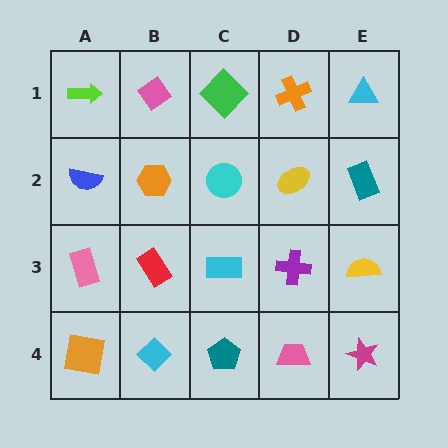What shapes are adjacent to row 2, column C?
A green diamond (row 1, column C), a cyan rectangle (row 3, column C), an orange hexagon (row 2, column B), a yellow ellipse (row 2, column D).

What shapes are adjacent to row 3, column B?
An orange hexagon (row 2, column B), a cyan diamond (row 4, column B), a pink rectangle (row 3, column A), a cyan rectangle (row 3, column C).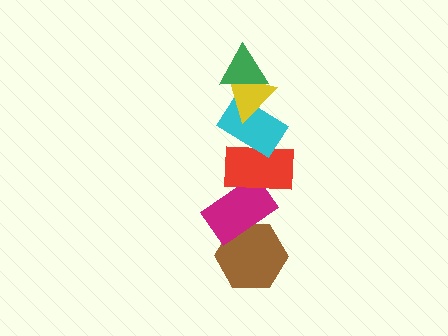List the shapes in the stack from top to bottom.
From top to bottom: the green triangle, the yellow triangle, the cyan rectangle, the red rectangle, the magenta rectangle, the brown hexagon.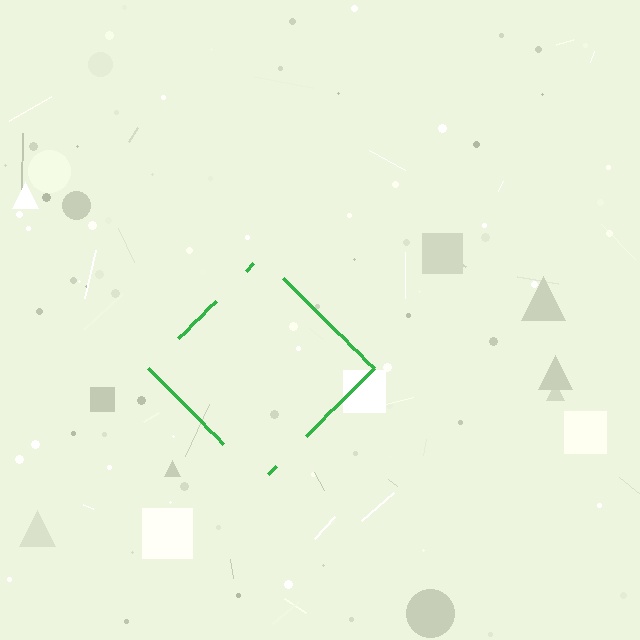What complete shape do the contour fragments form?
The contour fragments form a diamond.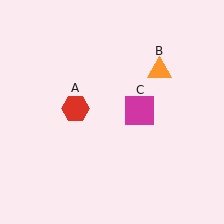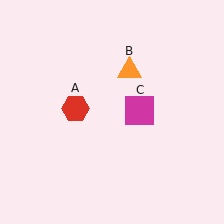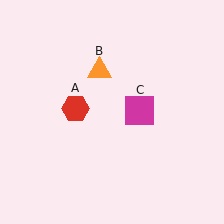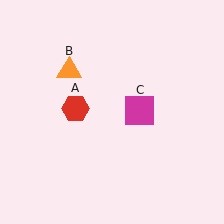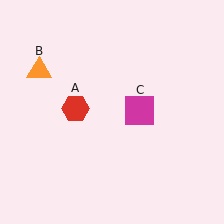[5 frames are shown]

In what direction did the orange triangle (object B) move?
The orange triangle (object B) moved left.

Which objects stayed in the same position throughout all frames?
Red hexagon (object A) and magenta square (object C) remained stationary.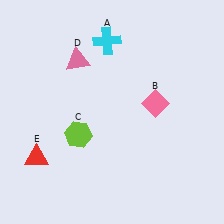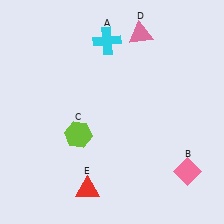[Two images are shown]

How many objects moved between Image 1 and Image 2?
3 objects moved between the two images.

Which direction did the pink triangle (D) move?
The pink triangle (D) moved right.